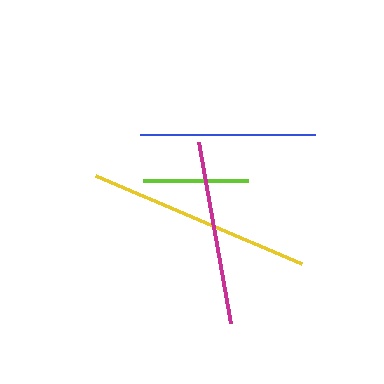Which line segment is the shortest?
The lime line is the shortest at approximately 106 pixels.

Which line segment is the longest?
The yellow line is the longest at approximately 224 pixels.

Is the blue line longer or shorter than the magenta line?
The magenta line is longer than the blue line.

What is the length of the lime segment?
The lime segment is approximately 106 pixels long.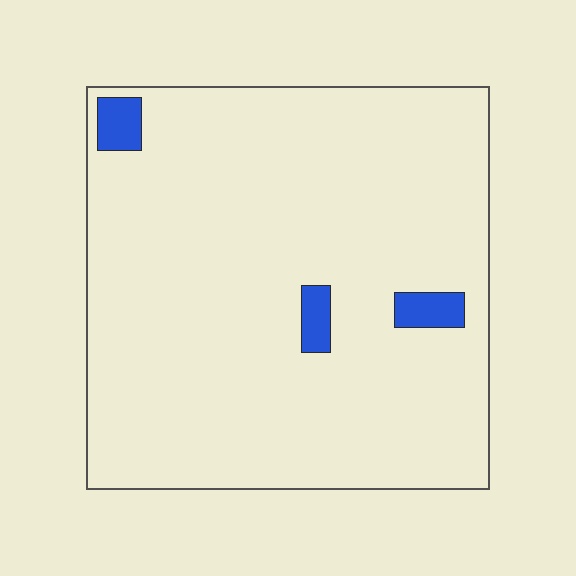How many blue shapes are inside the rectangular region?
3.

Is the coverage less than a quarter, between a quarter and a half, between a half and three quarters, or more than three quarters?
Less than a quarter.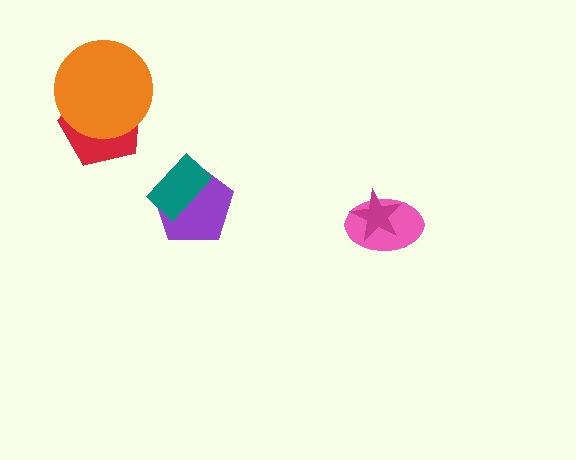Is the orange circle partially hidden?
No, no other shape covers it.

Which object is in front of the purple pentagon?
The teal rectangle is in front of the purple pentagon.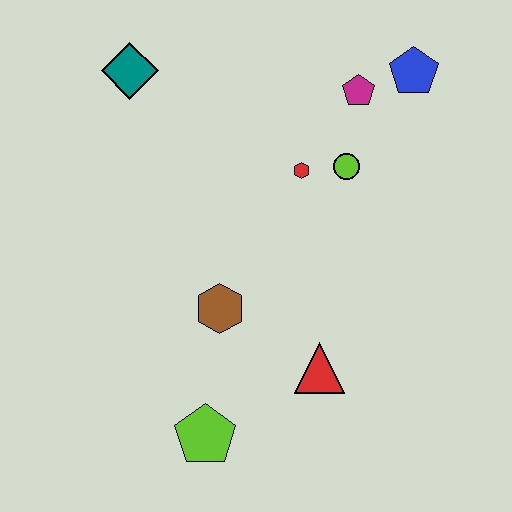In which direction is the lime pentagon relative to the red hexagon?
The lime pentagon is below the red hexagon.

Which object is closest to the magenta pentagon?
The blue pentagon is closest to the magenta pentagon.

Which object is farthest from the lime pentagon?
The blue pentagon is farthest from the lime pentagon.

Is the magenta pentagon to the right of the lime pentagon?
Yes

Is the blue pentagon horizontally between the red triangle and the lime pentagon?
No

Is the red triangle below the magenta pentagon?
Yes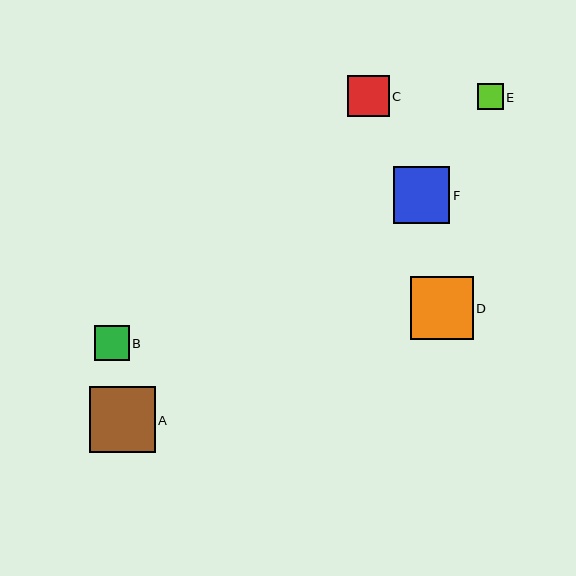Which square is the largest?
Square A is the largest with a size of approximately 66 pixels.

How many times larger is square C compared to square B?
Square C is approximately 1.2 times the size of square B.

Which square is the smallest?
Square E is the smallest with a size of approximately 25 pixels.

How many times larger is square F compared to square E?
Square F is approximately 2.2 times the size of square E.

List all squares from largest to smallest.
From largest to smallest: A, D, F, C, B, E.